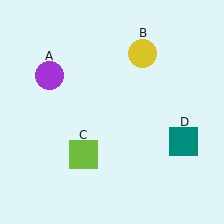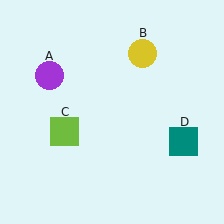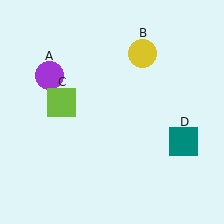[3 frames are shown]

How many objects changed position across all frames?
1 object changed position: lime square (object C).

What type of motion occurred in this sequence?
The lime square (object C) rotated clockwise around the center of the scene.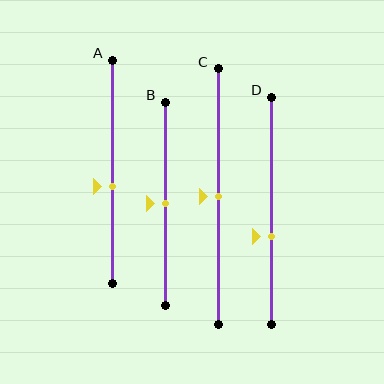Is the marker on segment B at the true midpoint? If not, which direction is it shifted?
Yes, the marker on segment B is at the true midpoint.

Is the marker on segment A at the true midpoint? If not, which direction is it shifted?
No, the marker on segment A is shifted downward by about 7% of the segment length.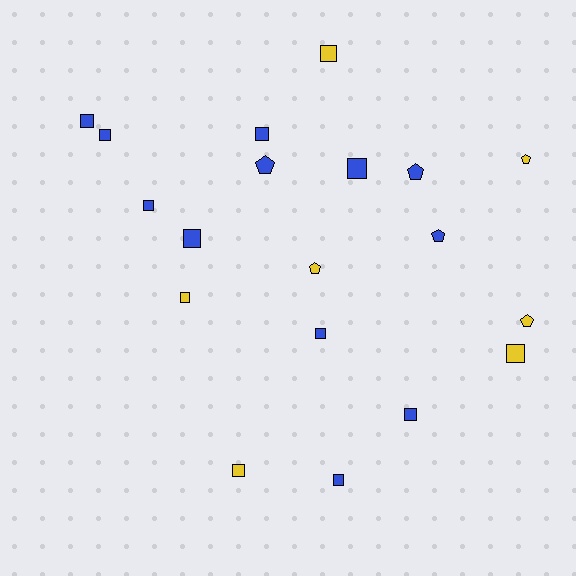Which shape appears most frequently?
Square, with 13 objects.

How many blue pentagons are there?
There are 3 blue pentagons.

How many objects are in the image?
There are 19 objects.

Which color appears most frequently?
Blue, with 12 objects.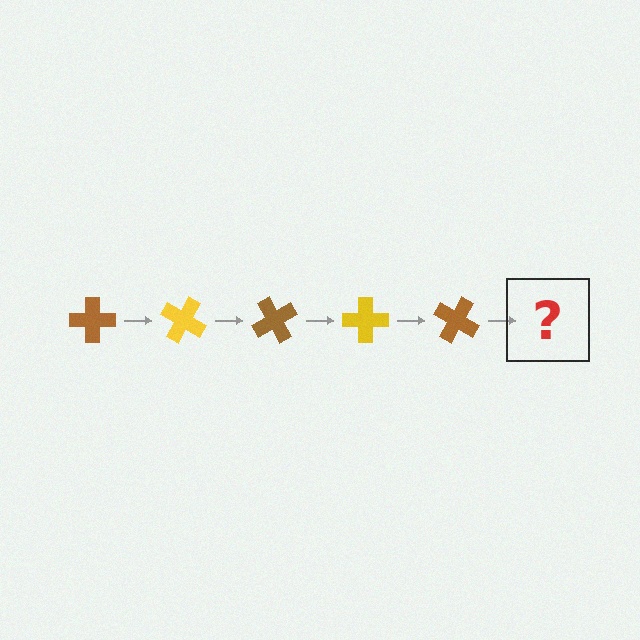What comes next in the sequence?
The next element should be a yellow cross, rotated 150 degrees from the start.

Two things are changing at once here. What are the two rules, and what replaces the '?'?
The two rules are that it rotates 30 degrees each step and the color cycles through brown and yellow. The '?' should be a yellow cross, rotated 150 degrees from the start.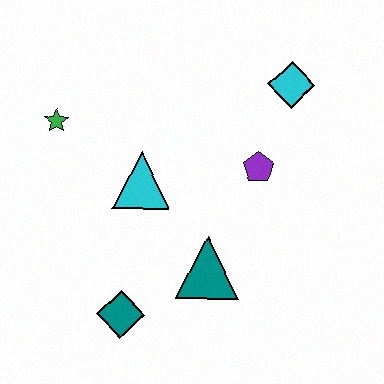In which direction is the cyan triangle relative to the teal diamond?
The cyan triangle is above the teal diamond.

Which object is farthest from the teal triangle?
The green star is farthest from the teal triangle.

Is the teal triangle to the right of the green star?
Yes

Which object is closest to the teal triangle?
The teal diamond is closest to the teal triangle.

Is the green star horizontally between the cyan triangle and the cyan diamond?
No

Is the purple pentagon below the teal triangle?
No